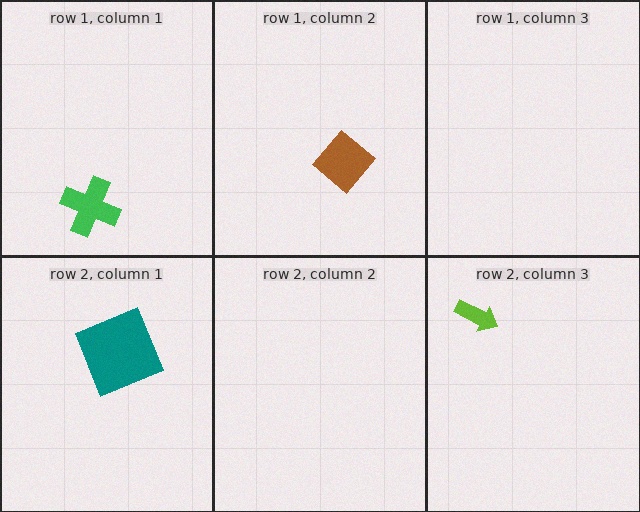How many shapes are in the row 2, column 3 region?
1.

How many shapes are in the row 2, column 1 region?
1.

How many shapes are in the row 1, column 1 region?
1.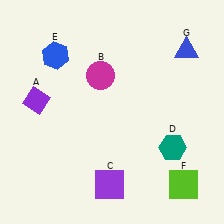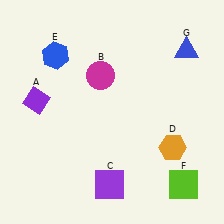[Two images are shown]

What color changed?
The hexagon (D) changed from teal in Image 1 to orange in Image 2.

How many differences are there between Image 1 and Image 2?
There is 1 difference between the two images.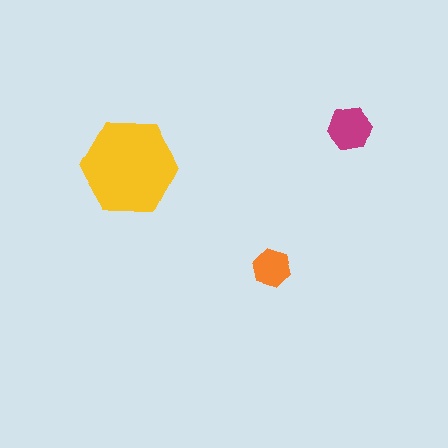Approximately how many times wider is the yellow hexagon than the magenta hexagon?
About 2 times wider.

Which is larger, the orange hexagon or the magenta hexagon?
The magenta one.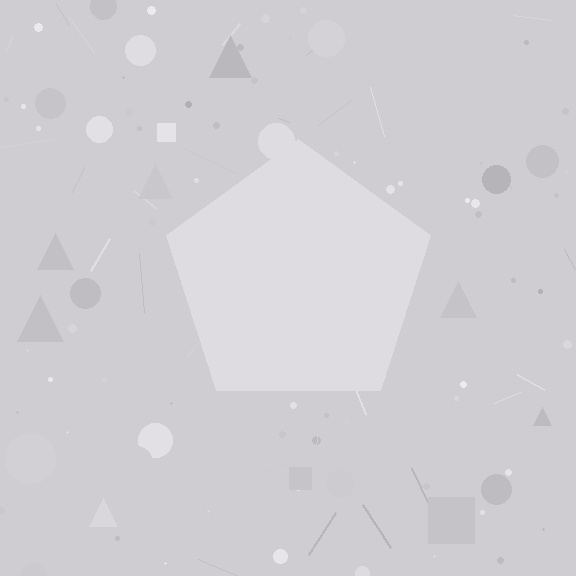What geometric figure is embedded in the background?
A pentagon is embedded in the background.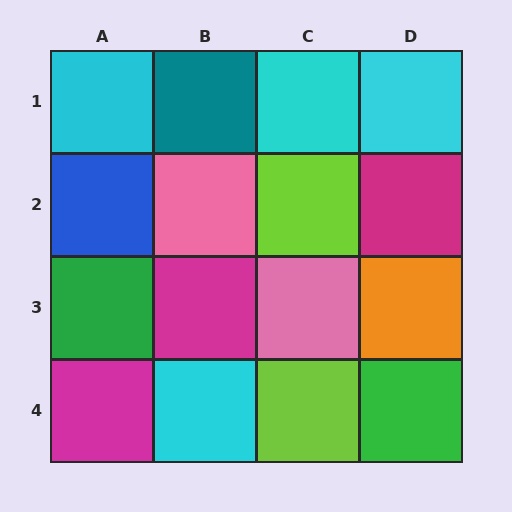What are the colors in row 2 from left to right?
Blue, pink, lime, magenta.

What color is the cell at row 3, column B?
Magenta.